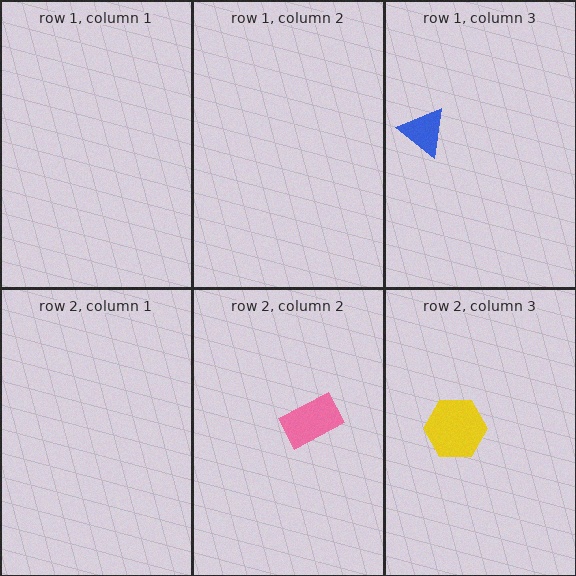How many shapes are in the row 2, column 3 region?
1.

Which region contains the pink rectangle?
The row 2, column 2 region.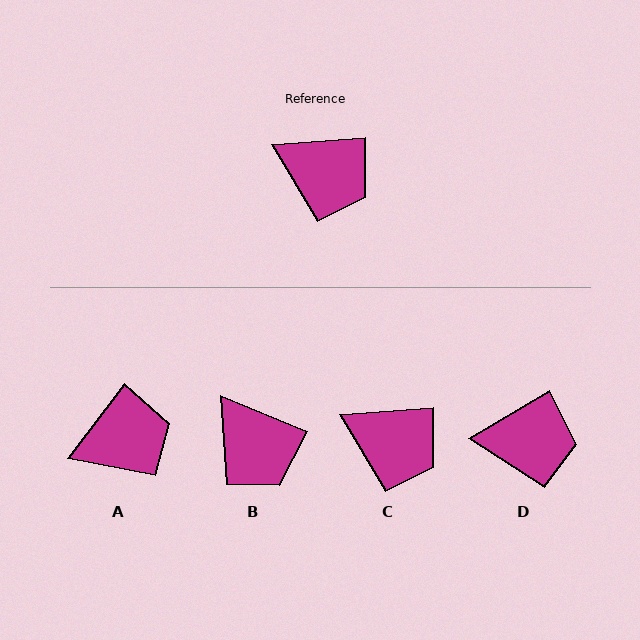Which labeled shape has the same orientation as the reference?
C.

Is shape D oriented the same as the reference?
No, it is off by about 27 degrees.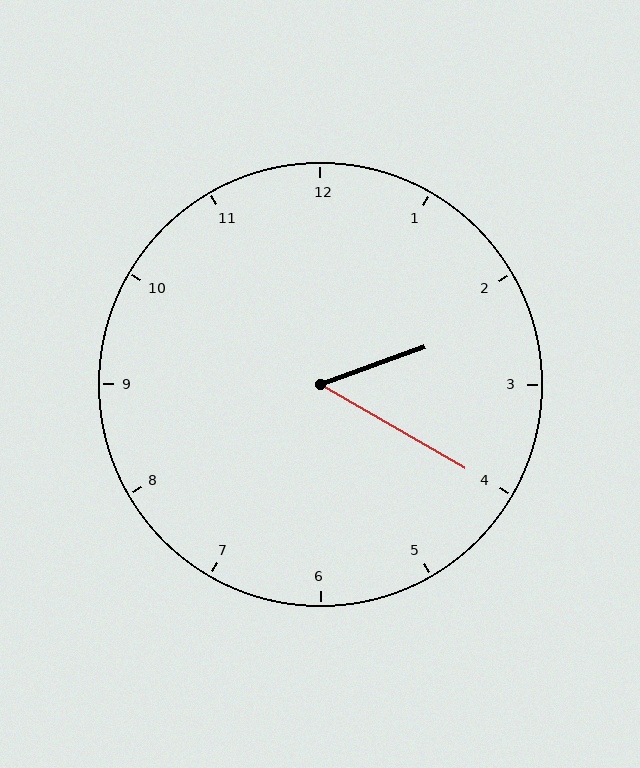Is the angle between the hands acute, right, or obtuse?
It is acute.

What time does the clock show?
2:20.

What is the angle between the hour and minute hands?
Approximately 50 degrees.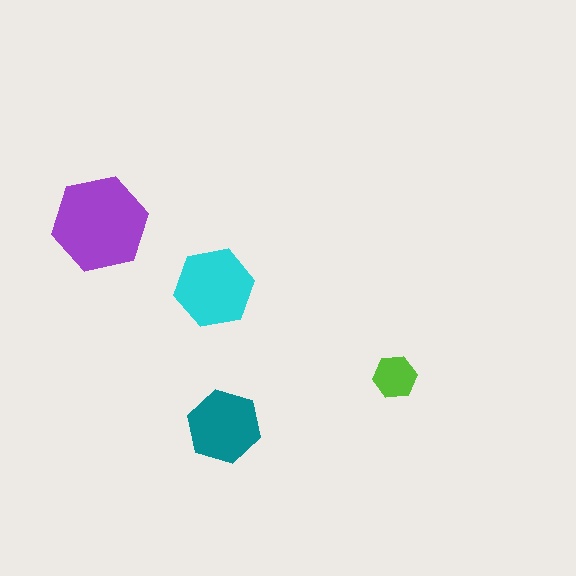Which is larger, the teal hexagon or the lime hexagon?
The teal one.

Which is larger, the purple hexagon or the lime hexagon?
The purple one.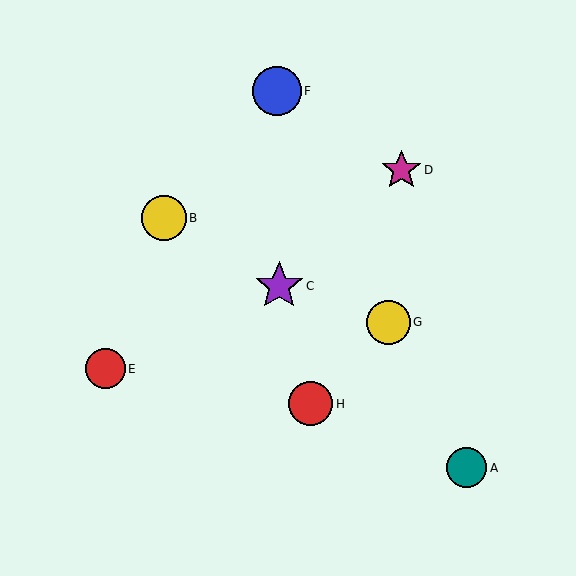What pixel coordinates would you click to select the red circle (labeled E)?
Click at (105, 369) to select the red circle E.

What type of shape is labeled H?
Shape H is a red circle.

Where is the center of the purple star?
The center of the purple star is at (279, 286).